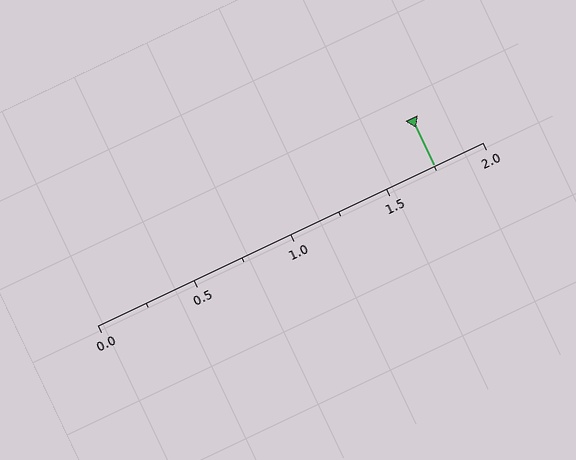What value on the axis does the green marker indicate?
The marker indicates approximately 1.75.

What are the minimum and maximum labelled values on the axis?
The axis runs from 0.0 to 2.0.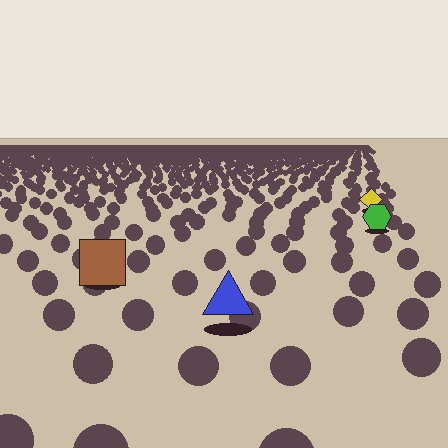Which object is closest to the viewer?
The blue triangle is closest. The texture marks near it are larger and more spread out.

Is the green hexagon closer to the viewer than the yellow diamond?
Yes. The green hexagon is closer — you can tell from the texture gradient: the ground texture is coarser near it.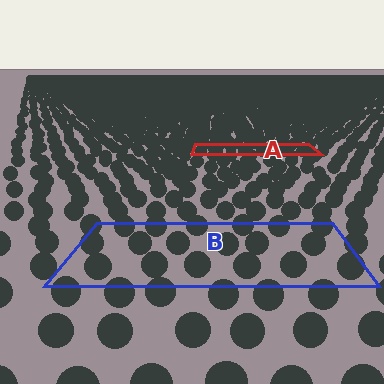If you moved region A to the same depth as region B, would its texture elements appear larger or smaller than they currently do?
They would appear larger. At a closer depth, the same texture elements are projected at a bigger on-screen size.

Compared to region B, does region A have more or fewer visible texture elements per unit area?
Region A has more texture elements per unit area — they are packed more densely because it is farther away.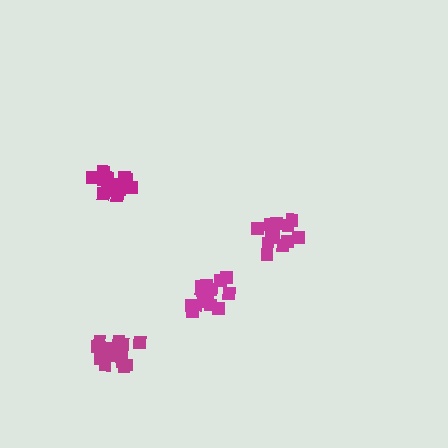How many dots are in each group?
Group 1: 14 dots, Group 2: 17 dots, Group 3: 16 dots, Group 4: 17 dots (64 total).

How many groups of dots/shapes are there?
There are 4 groups.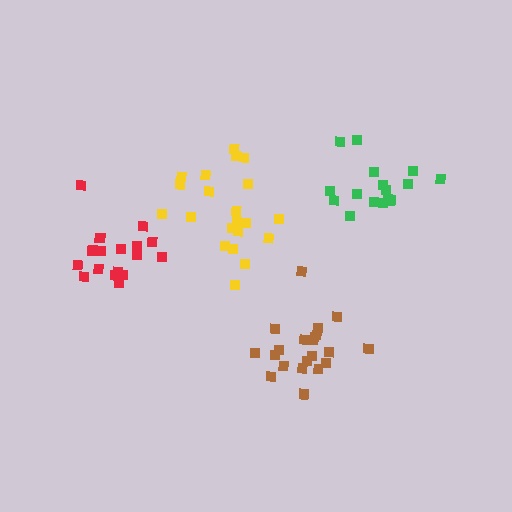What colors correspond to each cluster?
The clusters are colored: yellow, brown, red, green.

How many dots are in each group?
Group 1: 21 dots, Group 2: 21 dots, Group 3: 18 dots, Group 4: 17 dots (77 total).